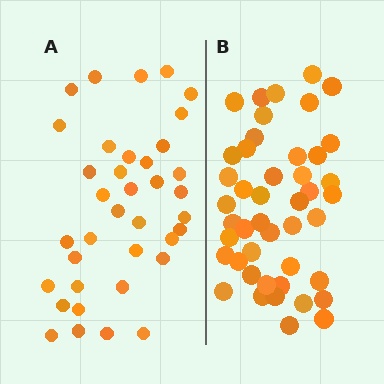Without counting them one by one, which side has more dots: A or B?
Region B (the right region) has more dots.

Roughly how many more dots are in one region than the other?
Region B has roughly 8 or so more dots than region A.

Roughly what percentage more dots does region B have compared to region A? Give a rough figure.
About 20% more.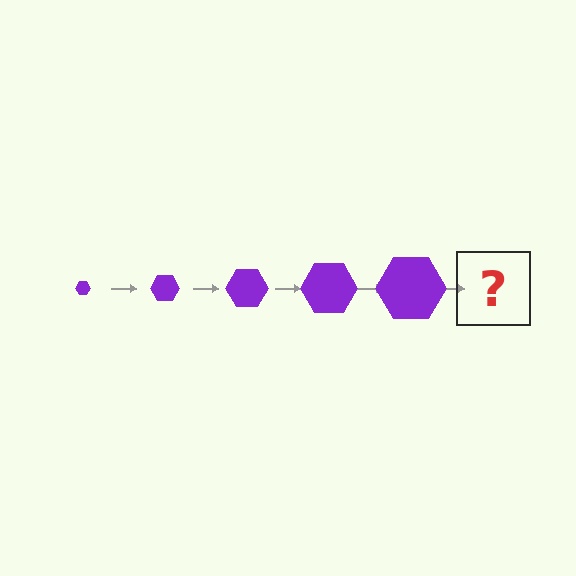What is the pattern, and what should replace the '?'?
The pattern is that the hexagon gets progressively larger each step. The '?' should be a purple hexagon, larger than the previous one.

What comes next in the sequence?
The next element should be a purple hexagon, larger than the previous one.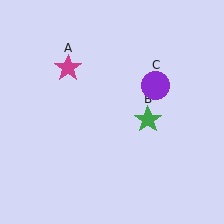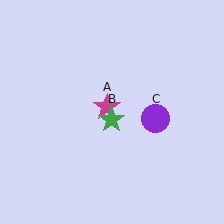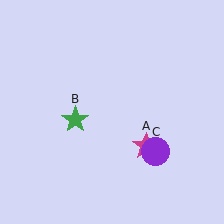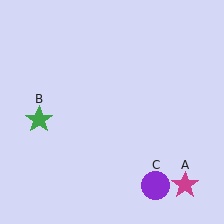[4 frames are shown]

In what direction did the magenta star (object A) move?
The magenta star (object A) moved down and to the right.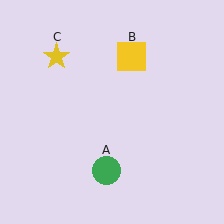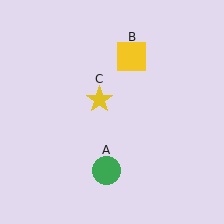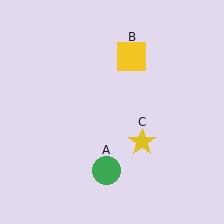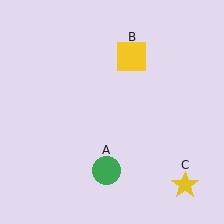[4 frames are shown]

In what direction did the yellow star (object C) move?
The yellow star (object C) moved down and to the right.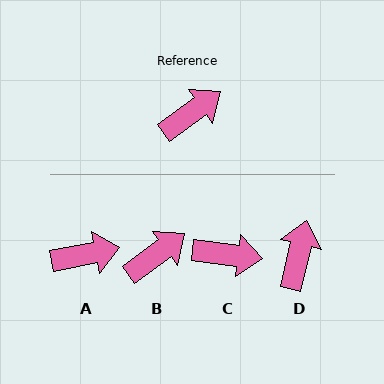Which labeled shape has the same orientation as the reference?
B.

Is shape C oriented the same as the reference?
No, it is off by about 43 degrees.